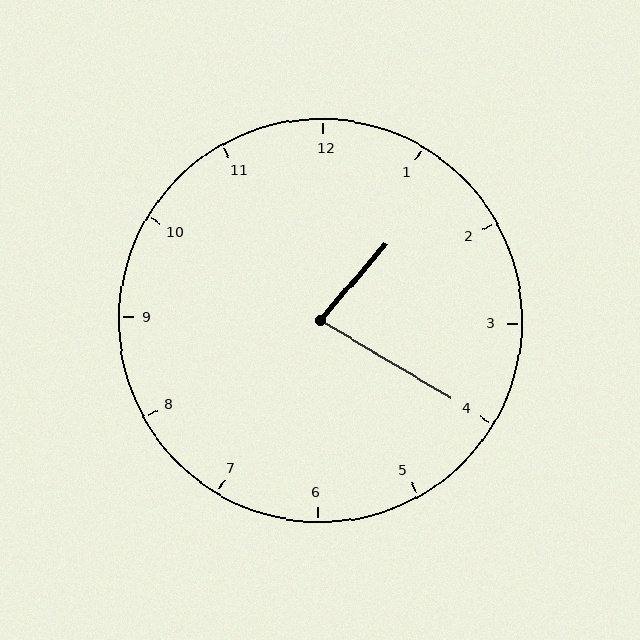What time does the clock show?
1:20.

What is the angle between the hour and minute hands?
Approximately 80 degrees.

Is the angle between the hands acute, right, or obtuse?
It is acute.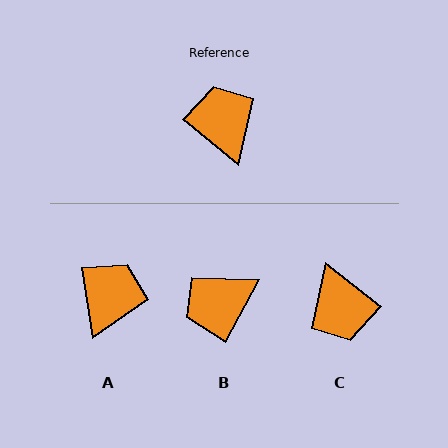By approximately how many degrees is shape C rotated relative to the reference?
Approximately 180 degrees clockwise.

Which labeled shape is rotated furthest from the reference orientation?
C, about 180 degrees away.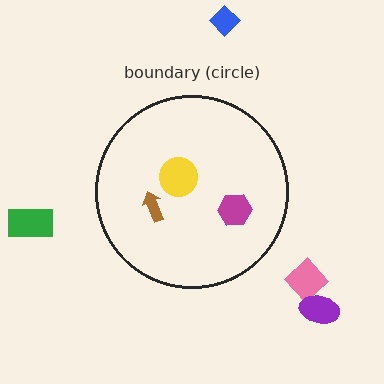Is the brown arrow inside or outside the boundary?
Inside.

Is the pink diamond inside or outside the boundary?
Outside.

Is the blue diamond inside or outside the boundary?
Outside.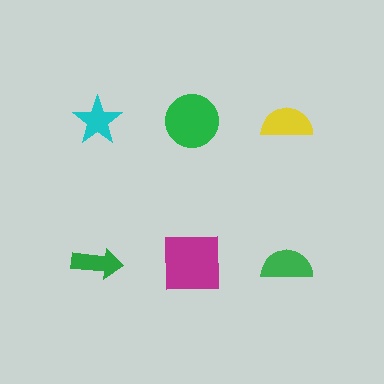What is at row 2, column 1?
A green arrow.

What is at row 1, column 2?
A green circle.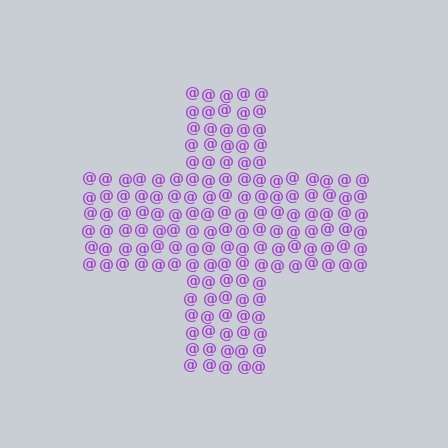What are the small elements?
The small elements are at signs.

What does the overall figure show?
The overall figure shows a cross.